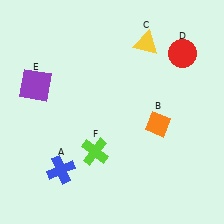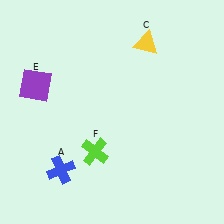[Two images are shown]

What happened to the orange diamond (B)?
The orange diamond (B) was removed in Image 2. It was in the bottom-right area of Image 1.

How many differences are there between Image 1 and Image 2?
There are 2 differences between the two images.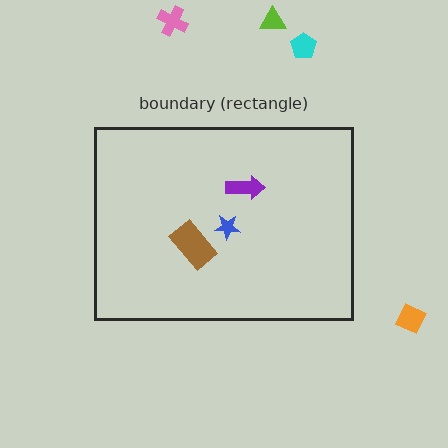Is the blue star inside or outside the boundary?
Inside.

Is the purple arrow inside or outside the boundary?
Inside.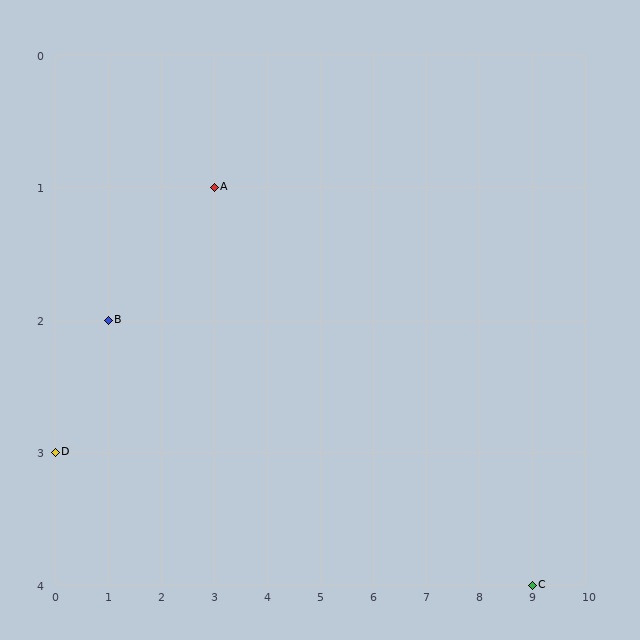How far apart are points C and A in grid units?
Points C and A are 6 columns and 3 rows apart (about 6.7 grid units diagonally).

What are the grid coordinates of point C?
Point C is at grid coordinates (9, 4).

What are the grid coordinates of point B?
Point B is at grid coordinates (1, 2).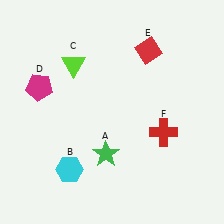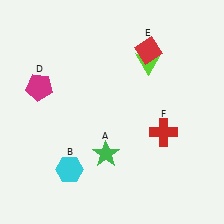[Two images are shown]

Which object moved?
The lime triangle (C) moved right.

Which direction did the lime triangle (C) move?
The lime triangle (C) moved right.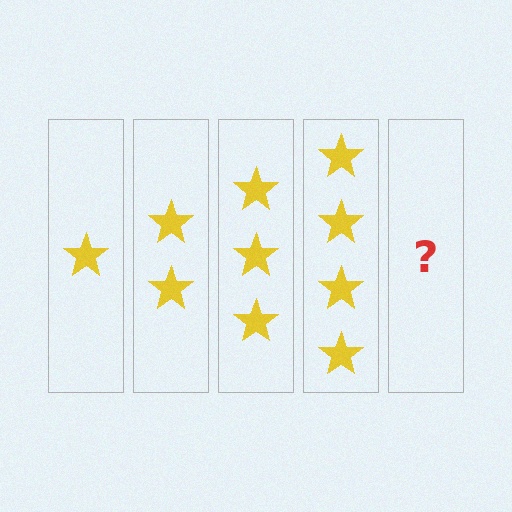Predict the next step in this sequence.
The next step is 5 stars.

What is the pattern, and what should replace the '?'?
The pattern is that each step adds one more star. The '?' should be 5 stars.